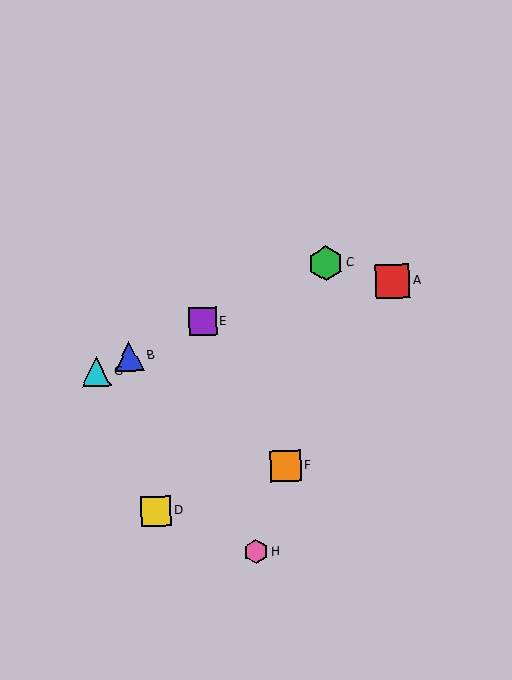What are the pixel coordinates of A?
Object A is at (393, 281).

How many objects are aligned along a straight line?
4 objects (B, C, E, G) are aligned along a straight line.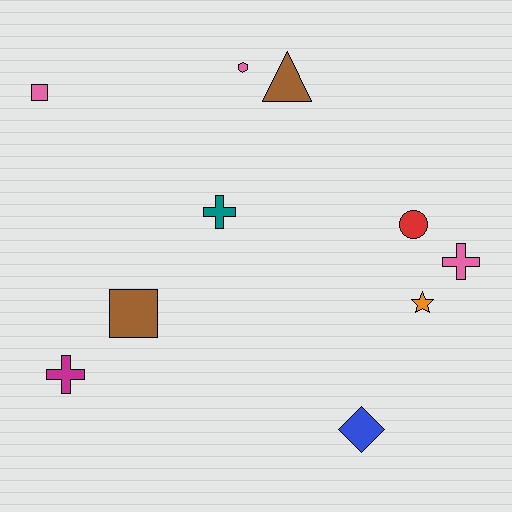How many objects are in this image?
There are 10 objects.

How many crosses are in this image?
There are 3 crosses.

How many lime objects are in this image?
There are no lime objects.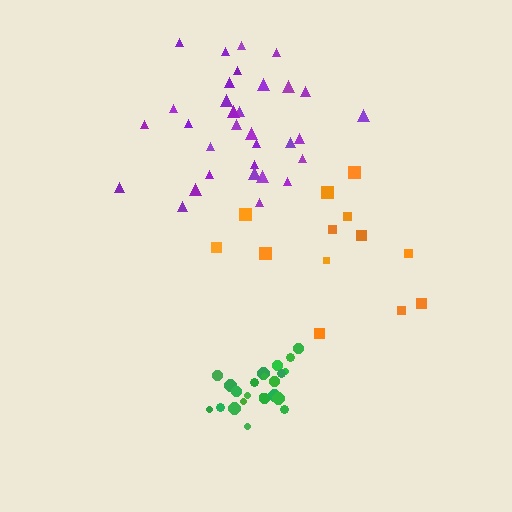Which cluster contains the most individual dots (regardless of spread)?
Purple (33).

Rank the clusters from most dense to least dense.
green, purple, orange.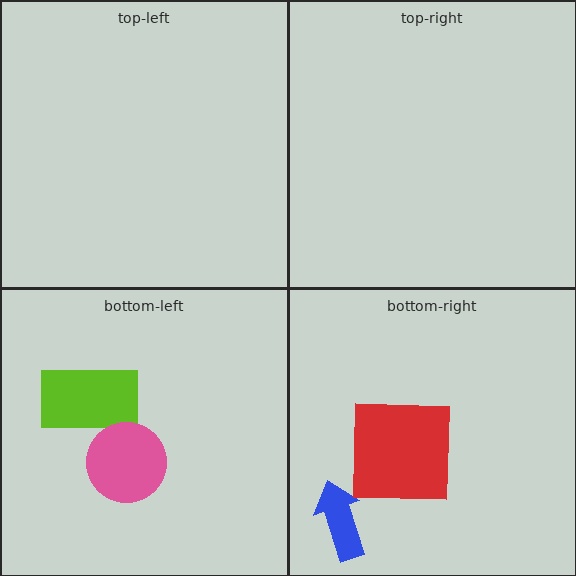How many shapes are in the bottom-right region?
2.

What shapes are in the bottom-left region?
The lime rectangle, the pink circle.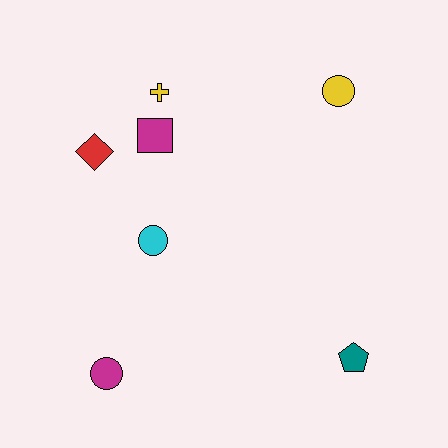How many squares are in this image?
There is 1 square.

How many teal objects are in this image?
There is 1 teal object.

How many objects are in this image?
There are 7 objects.